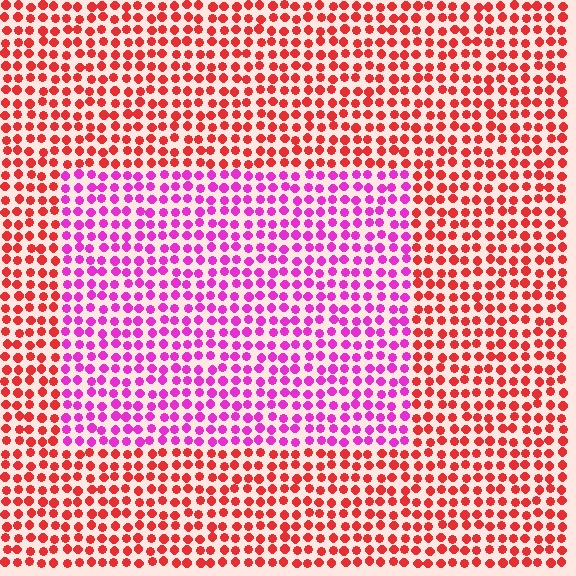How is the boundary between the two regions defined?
The boundary is defined purely by a slight shift in hue (about 52 degrees). Spacing, size, and orientation are identical on both sides.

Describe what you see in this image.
The image is filled with small red elements in a uniform arrangement. A rectangle-shaped region is visible where the elements are tinted to a slightly different hue, forming a subtle color boundary.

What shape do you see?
I see a rectangle.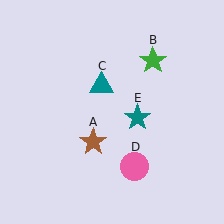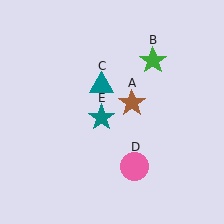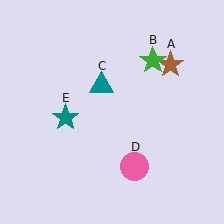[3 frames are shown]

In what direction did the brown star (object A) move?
The brown star (object A) moved up and to the right.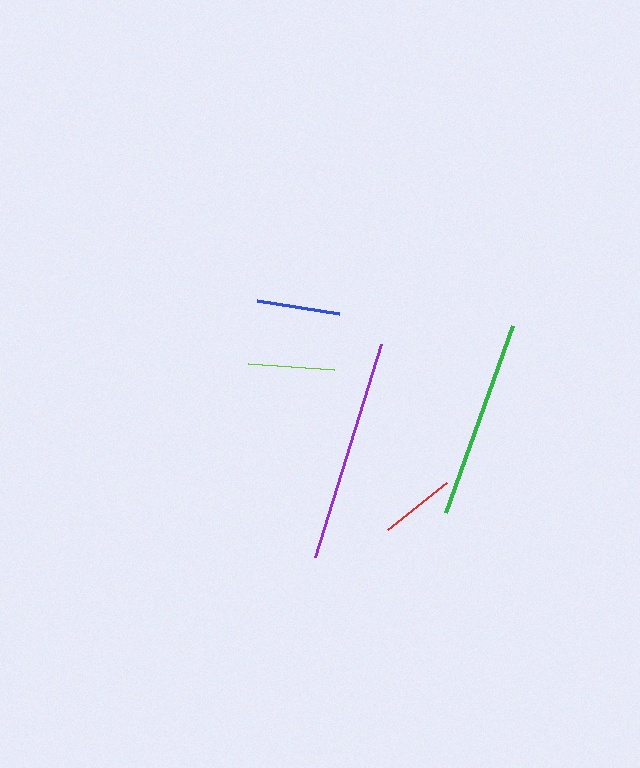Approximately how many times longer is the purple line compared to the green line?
The purple line is approximately 1.1 times the length of the green line.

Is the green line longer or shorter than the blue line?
The green line is longer than the blue line.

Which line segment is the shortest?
The red line is the shortest at approximately 75 pixels.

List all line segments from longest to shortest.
From longest to shortest: purple, green, lime, blue, red.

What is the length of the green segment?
The green segment is approximately 199 pixels long.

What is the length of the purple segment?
The purple segment is approximately 223 pixels long.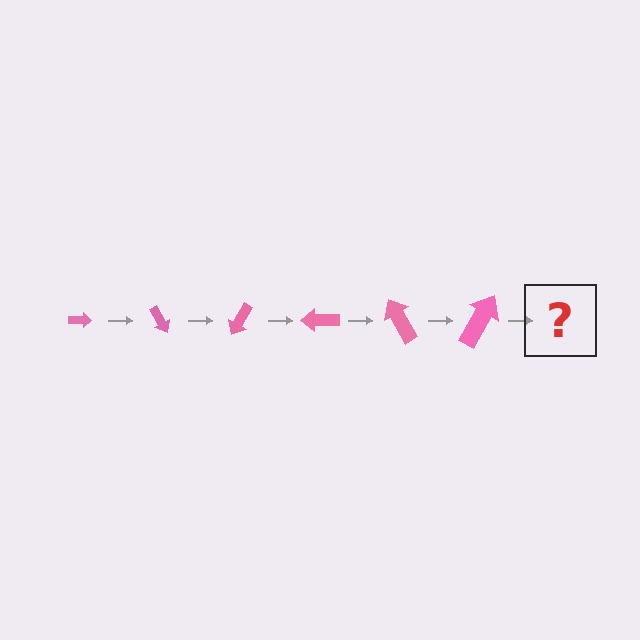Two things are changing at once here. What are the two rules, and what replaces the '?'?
The two rules are that the arrow grows larger each step and it rotates 60 degrees each step. The '?' should be an arrow, larger than the previous one and rotated 360 degrees from the start.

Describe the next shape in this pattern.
It should be an arrow, larger than the previous one and rotated 360 degrees from the start.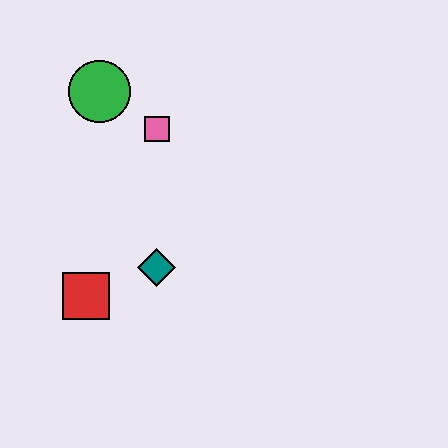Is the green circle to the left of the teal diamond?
Yes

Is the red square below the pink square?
Yes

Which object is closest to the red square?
The teal diamond is closest to the red square.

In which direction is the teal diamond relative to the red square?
The teal diamond is to the right of the red square.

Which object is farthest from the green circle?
The red square is farthest from the green circle.